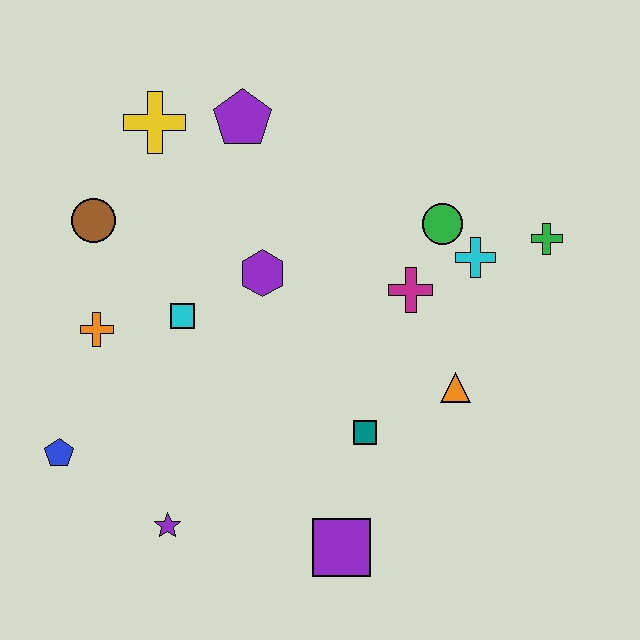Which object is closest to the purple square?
The teal square is closest to the purple square.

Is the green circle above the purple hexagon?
Yes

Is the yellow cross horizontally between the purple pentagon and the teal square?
No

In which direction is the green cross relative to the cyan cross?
The green cross is to the right of the cyan cross.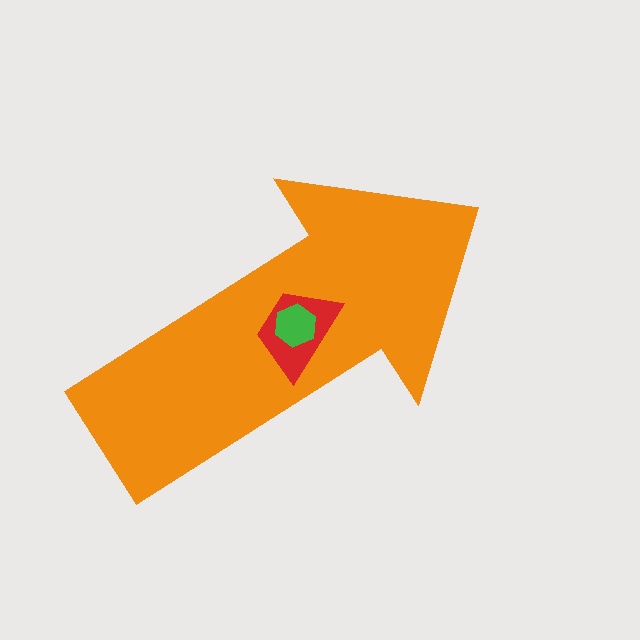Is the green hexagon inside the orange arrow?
Yes.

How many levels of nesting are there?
3.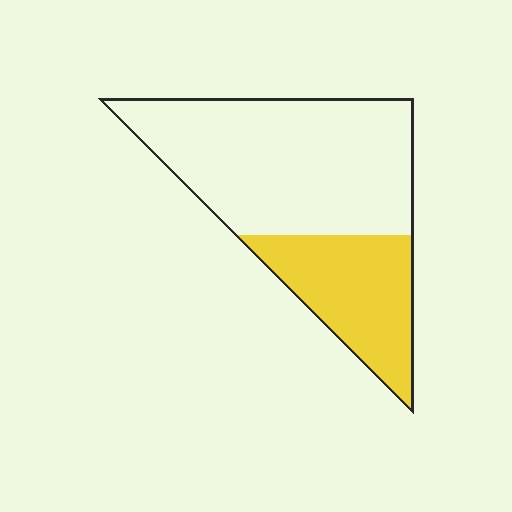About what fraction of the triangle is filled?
About one third (1/3).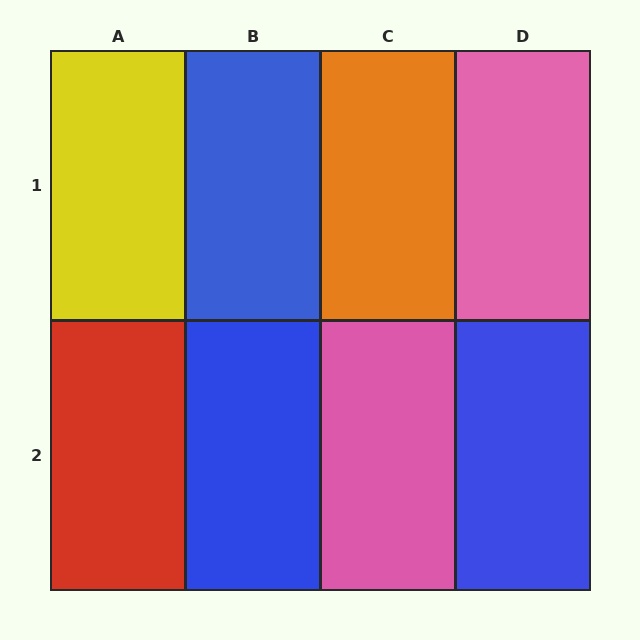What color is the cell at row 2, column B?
Blue.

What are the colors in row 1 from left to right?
Yellow, blue, orange, pink.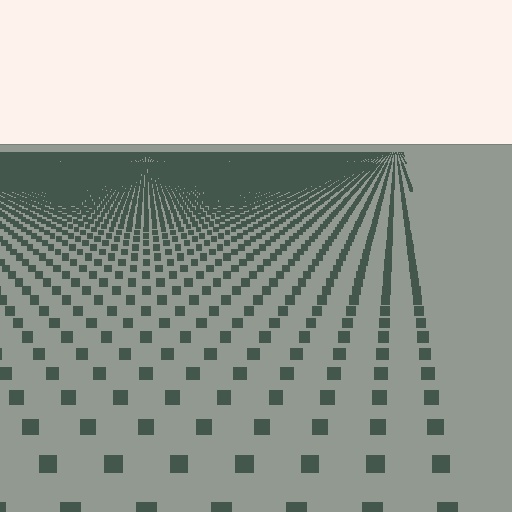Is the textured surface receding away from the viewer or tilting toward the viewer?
The surface is receding away from the viewer. Texture elements get smaller and denser toward the top.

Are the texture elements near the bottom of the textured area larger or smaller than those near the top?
Larger. Near the bottom, elements are closer to the viewer and appear at a bigger on-screen size.